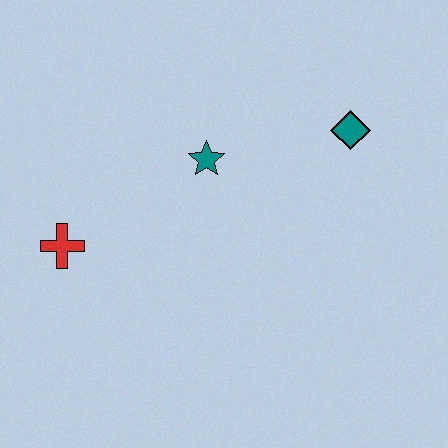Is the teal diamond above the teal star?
Yes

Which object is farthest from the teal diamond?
The red cross is farthest from the teal diamond.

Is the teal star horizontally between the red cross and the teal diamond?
Yes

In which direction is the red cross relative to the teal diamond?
The red cross is to the left of the teal diamond.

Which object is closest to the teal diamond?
The teal star is closest to the teal diamond.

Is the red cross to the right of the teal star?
No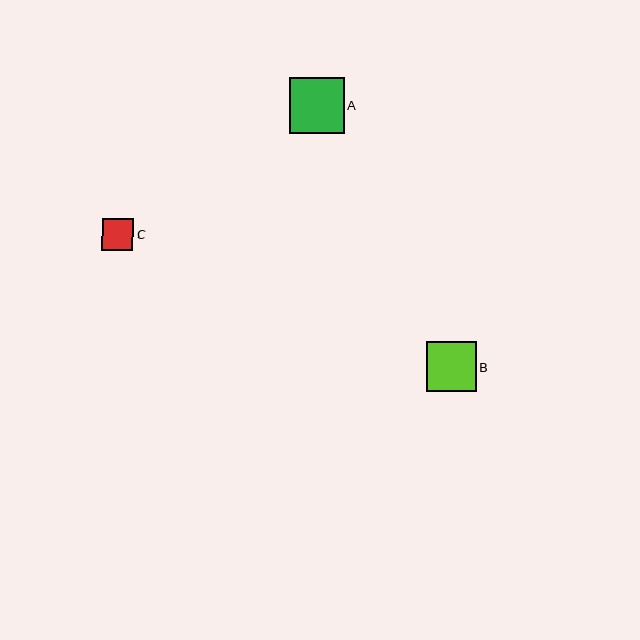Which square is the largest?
Square A is the largest with a size of approximately 55 pixels.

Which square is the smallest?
Square C is the smallest with a size of approximately 32 pixels.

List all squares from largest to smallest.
From largest to smallest: A, B, C.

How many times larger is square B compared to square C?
Square B is approximately 1.6 times the size of square C.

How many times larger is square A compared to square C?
Square A is approximately 1.8 times the size of square C.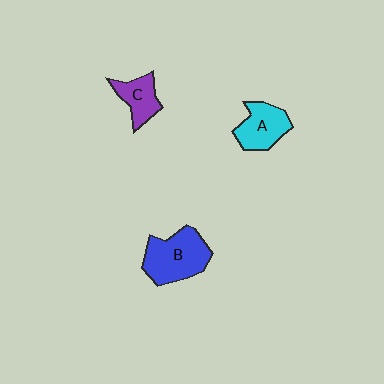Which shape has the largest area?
Shape B (blue).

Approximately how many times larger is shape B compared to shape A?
Approximately 1.4 times.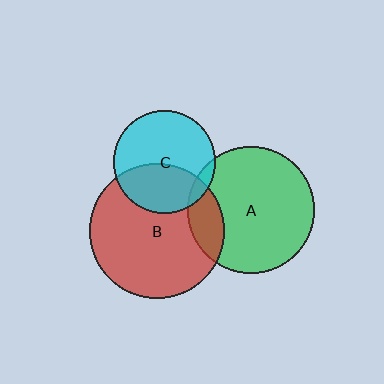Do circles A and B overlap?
Yes.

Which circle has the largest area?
Circle B (red).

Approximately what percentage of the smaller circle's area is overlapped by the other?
Approximately 15%.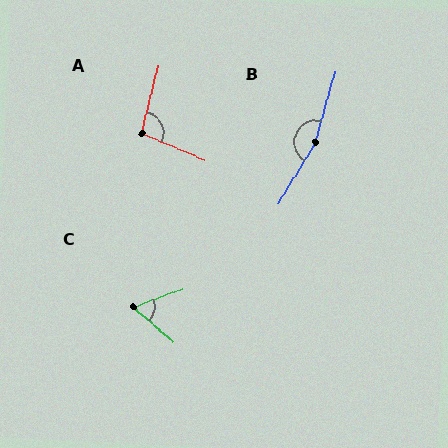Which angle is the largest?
B, at approximately 165 degrees.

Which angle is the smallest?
C, at approximately 60 degrees.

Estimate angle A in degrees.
Approximately 99 degrees.